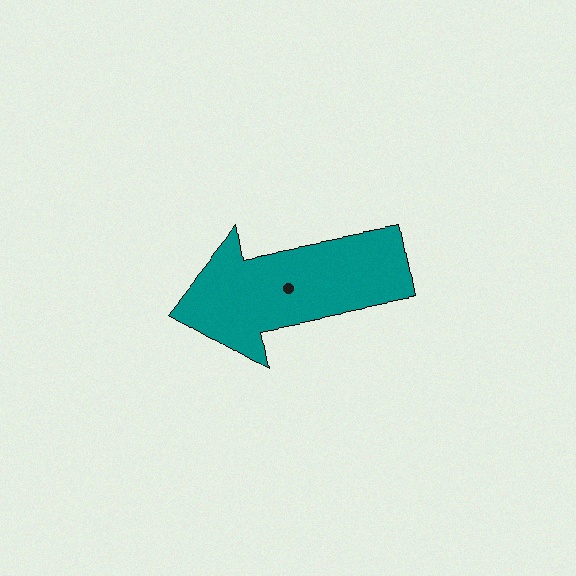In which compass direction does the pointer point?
West.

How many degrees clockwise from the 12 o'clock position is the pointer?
Approximately 259 degrees.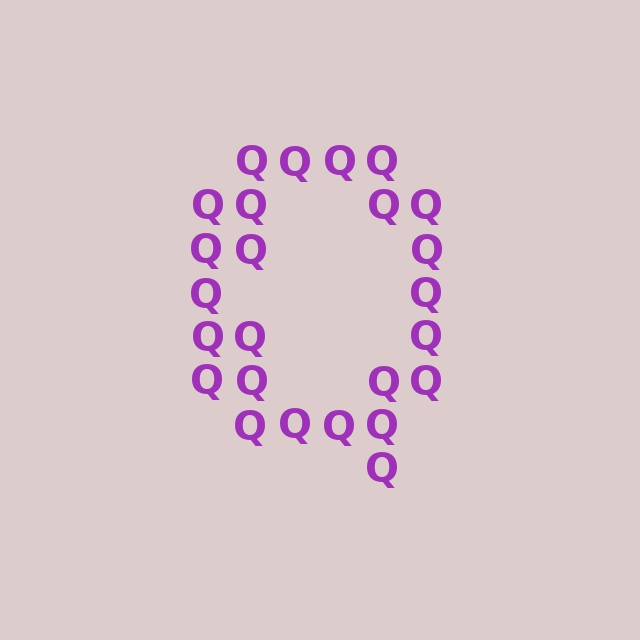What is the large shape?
The large shape is the letter Q.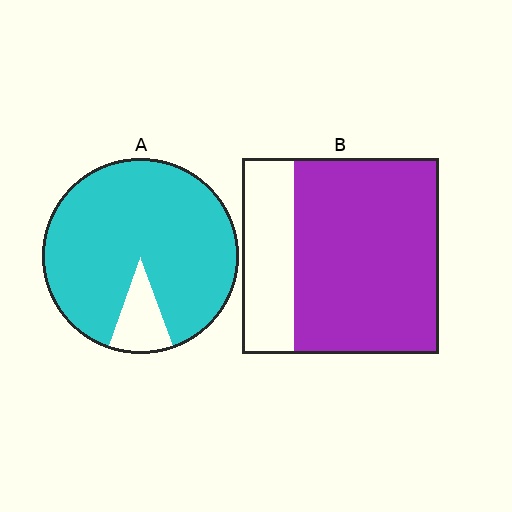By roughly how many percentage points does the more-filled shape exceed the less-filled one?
By roughly 15 percentage points (A over B).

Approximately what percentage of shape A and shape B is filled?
A is approximately 90% and B is approximately 75%.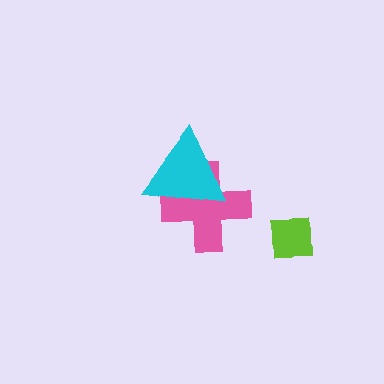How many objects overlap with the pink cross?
1 object overlaps with the pink cross.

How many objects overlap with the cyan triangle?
1 object overlaps with the cyan triangle.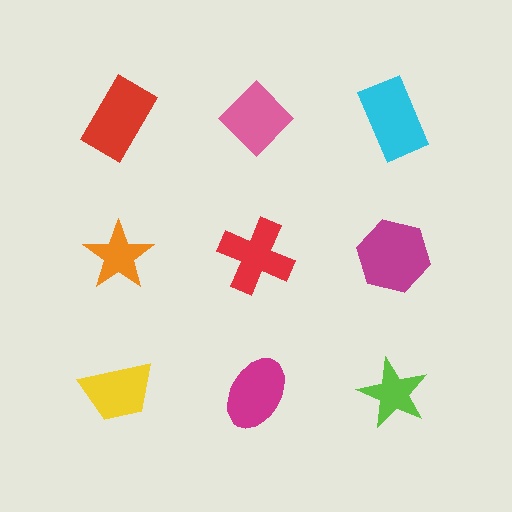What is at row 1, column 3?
A cyan rectangle.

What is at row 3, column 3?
A lime star.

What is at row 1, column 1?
A red rectangle.